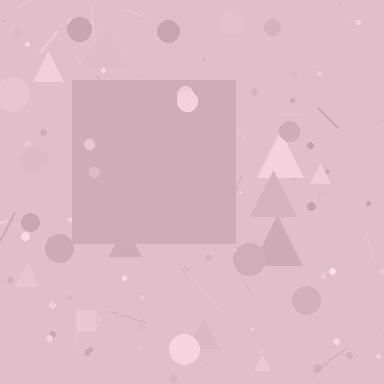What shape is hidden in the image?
A square is hidden in the image.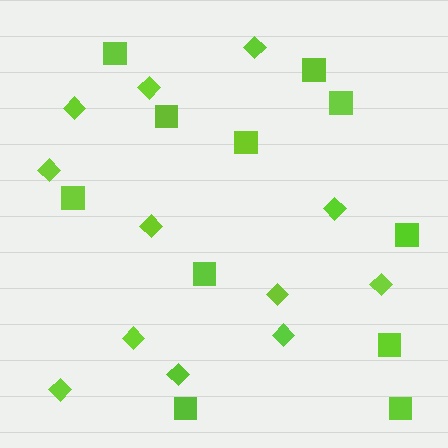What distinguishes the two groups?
There are 2 groups: one group of squares (11) and one group of diamonds (12).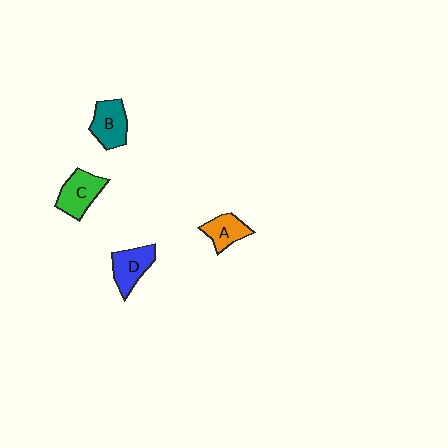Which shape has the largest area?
Shape C (green).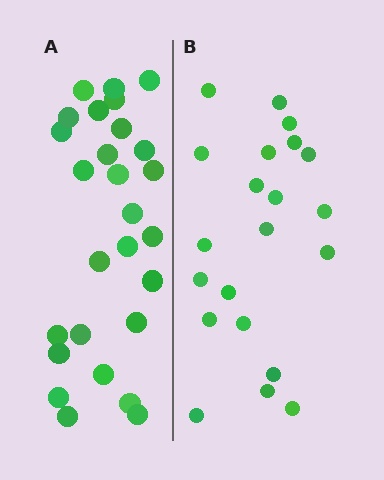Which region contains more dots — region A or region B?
Region A (the left region) has more dots.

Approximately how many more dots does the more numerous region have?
Region A has about 6 more dots than region B.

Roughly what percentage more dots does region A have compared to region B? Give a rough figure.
About 30% more.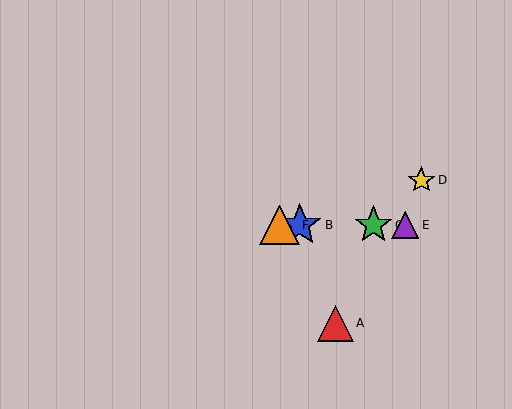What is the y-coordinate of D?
Object D is at y≈180.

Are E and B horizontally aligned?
Yes, both are at y≈225.